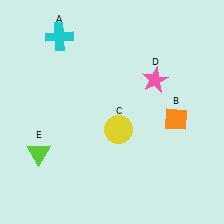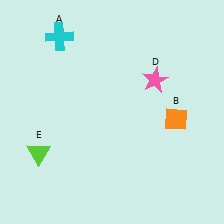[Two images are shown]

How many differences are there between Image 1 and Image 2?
There is 1 difference between the two images.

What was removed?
The yellow circle (C) was removed in Image 2.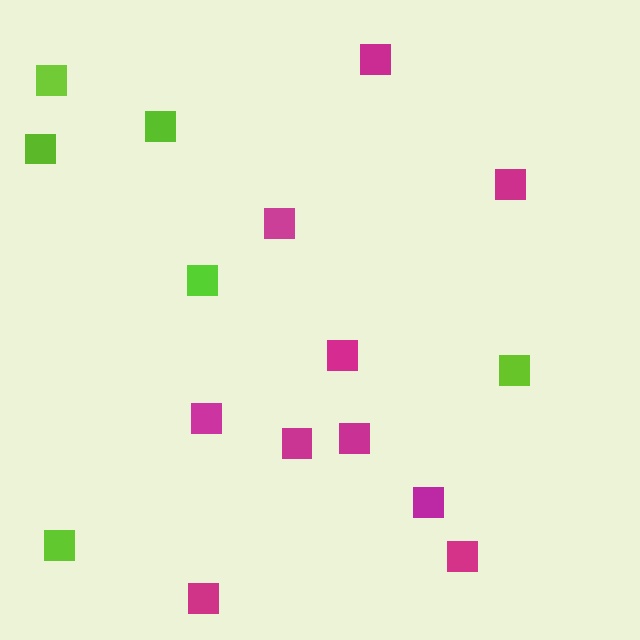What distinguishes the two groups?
There are 2 groups: one group of lime squares (6) and one group of magenta squares (10).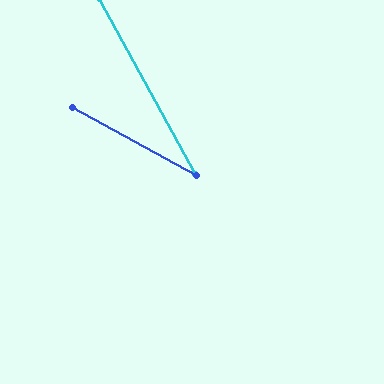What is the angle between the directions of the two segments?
Approximately 33 degrees.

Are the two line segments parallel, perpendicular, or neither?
Neither parallel nor perpendicular — they differ by about 33°.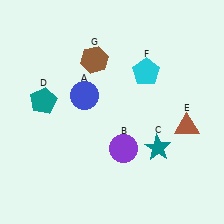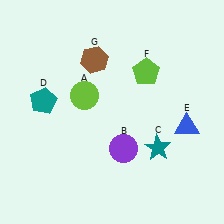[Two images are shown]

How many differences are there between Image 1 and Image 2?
There are 3 differences between the two images.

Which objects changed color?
A changed from blue to lime. E changed from brown to blue. F changed from cyan to lime.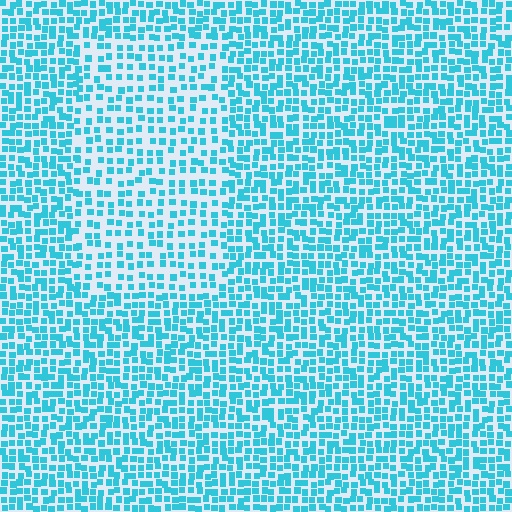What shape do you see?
I see a rectangle.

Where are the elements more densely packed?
The elements are more densely packed outside the rectangle boundary.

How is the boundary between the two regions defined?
The boundary is defined by a change in element density (approximately 1.6x ratio). All elements are the same color, size, and shape.